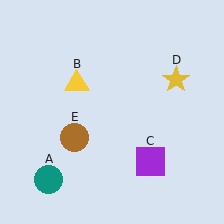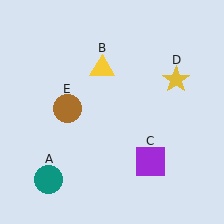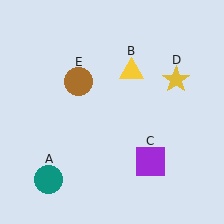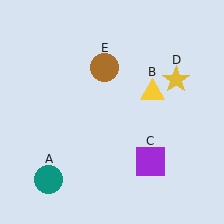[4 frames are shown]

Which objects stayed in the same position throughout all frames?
Teal circle (object A) and purple square (object C) and yellow star (object D) remained stationary.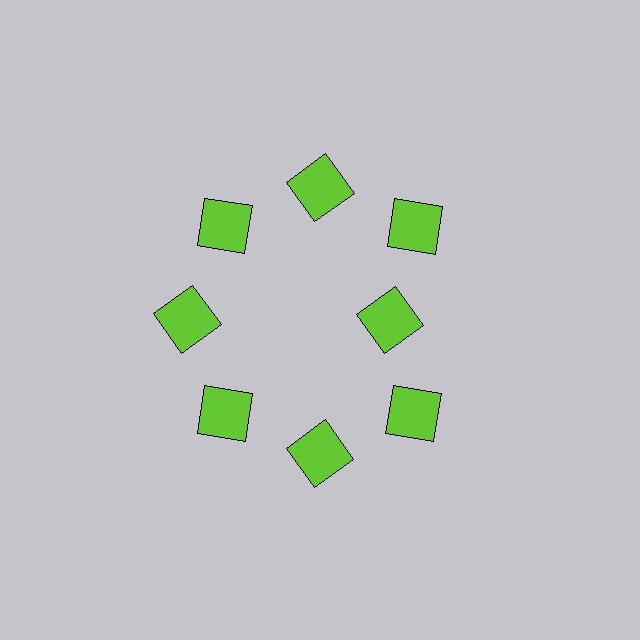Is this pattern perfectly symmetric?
No. The 8 lime squares are arranged in a ring, but one element near the 3 o'clock position is pulled inward toward the center, breaking the 8-fold rotational symmetry.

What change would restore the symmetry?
The symmetry would be restored by moving it outward, back onto the ring so that all 8 squares sit at equal angles and equal distance from the center.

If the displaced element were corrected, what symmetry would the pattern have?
It would have 8-fold rotational symmetry — the pattern would map onto itself every 45 degrees.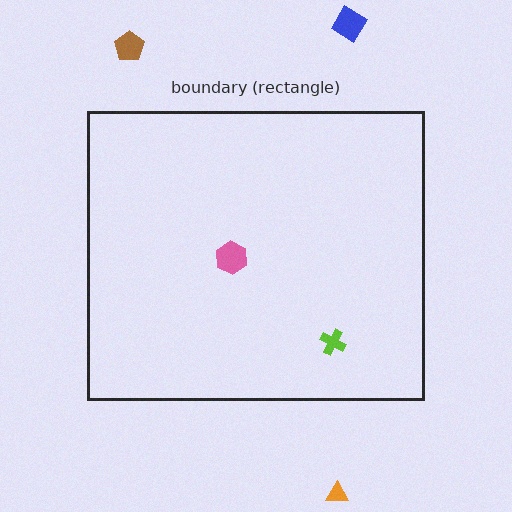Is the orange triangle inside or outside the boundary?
Outside.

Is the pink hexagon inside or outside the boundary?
Inside.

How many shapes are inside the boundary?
2 inside, 3 outside.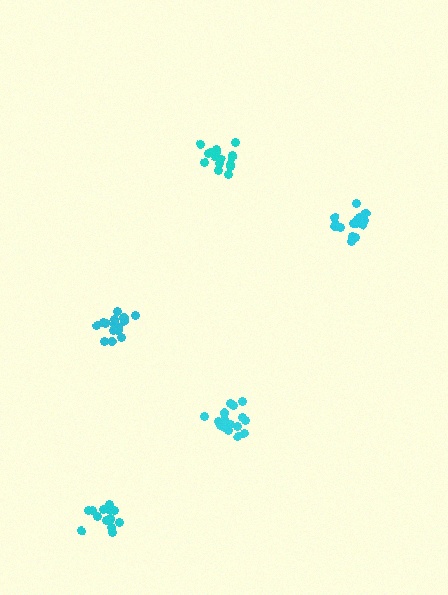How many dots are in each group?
Group 1: 18 dots, Group 2: 14 dots, Group 3: 18 dots, Group 4: 18 dots, Group 5: 17 dots (85 total).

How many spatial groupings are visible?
There are 5 spatial groupings.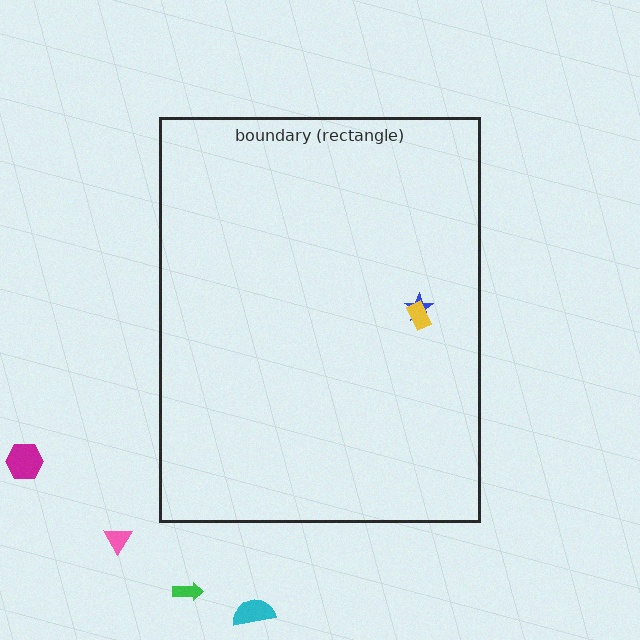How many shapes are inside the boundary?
2 inside, 4 outside.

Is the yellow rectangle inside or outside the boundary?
Inside.